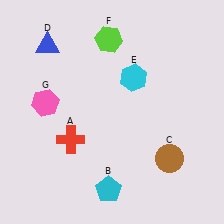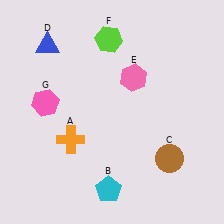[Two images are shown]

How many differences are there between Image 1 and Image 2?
There are 2 differences between the two images.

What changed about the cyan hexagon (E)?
In Image 1, E is cyan. In Image 2, it changed to pink.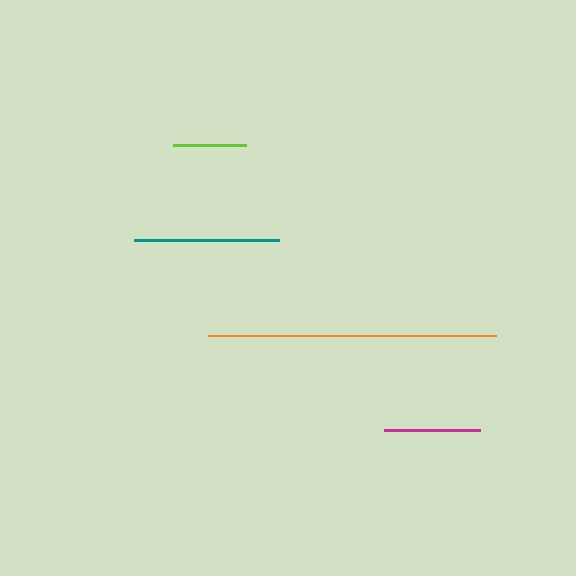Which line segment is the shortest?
The lime line is the shortest at approximately 73 pixels.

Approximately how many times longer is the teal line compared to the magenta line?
The teal line is approximately 1.5 times the length of the magenta line.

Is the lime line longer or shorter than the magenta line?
The magenta line is longer than the lime line.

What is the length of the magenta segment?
The magenta segment is approximately 96 pixels long.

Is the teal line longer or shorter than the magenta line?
The teal line is longer than the magenta line.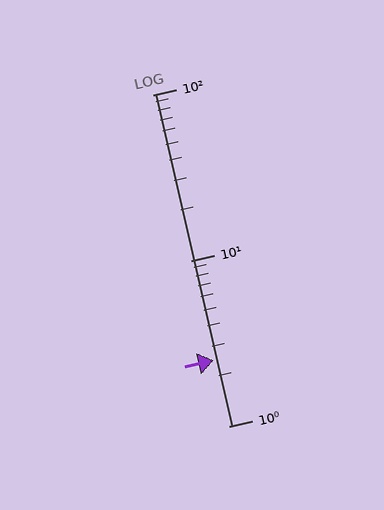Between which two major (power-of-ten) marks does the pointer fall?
The pointer is between 1 and 10.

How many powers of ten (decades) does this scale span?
The scale spans 2 decades, from 1 to 100.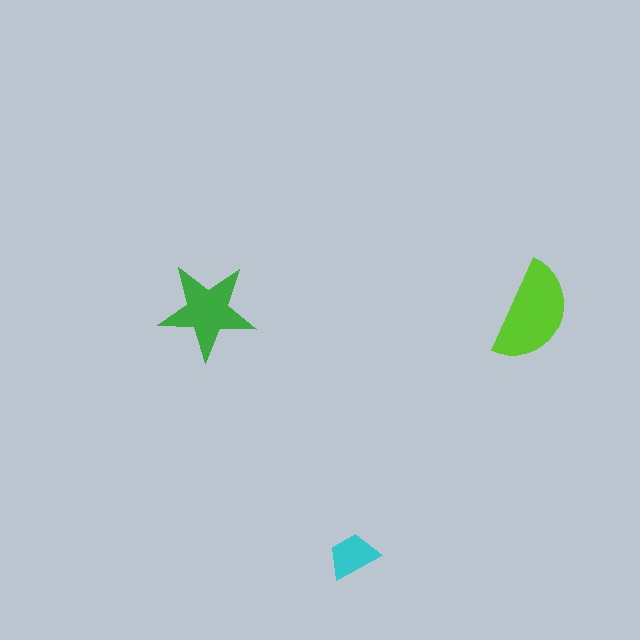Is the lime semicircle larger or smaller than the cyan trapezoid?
Larger.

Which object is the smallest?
The cyan trapezoid.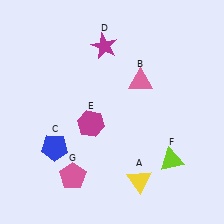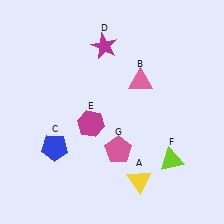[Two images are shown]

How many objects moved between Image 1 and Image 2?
1 object moved between the two images.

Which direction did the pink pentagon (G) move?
The pink pentagon (G) moved right.